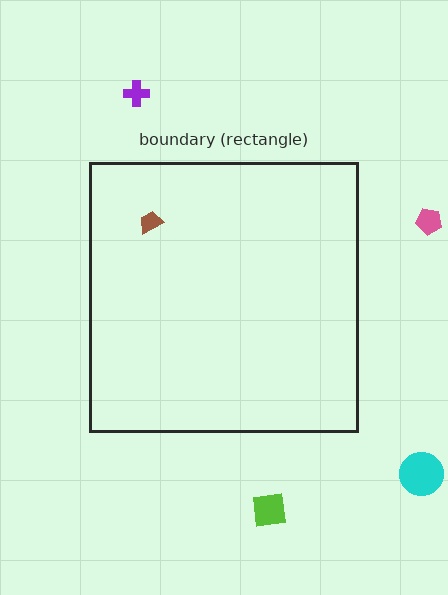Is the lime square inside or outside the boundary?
Outside.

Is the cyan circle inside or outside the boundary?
Outside.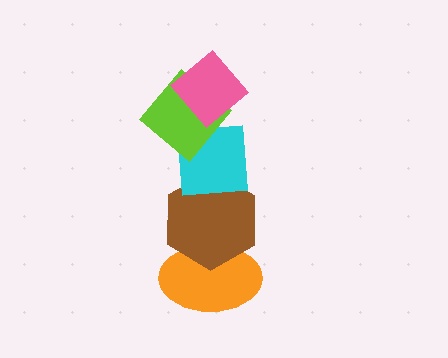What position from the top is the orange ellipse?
The orange ellipse is 5th from the top.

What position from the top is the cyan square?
The cyan square is 3rd from the top.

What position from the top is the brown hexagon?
The brown hexagon is 4th from the top.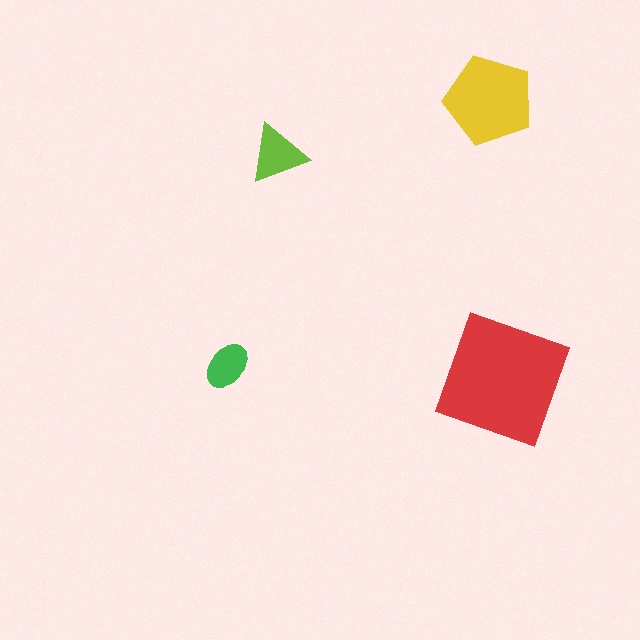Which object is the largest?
The red square.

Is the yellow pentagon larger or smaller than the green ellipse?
Larger.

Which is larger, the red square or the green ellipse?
The red square.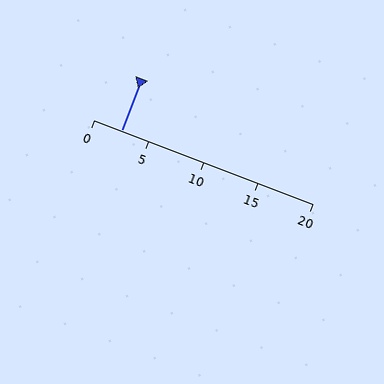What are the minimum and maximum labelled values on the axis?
The axis runs from 0 to 20.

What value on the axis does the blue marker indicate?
The marker indicates approximately 2.5.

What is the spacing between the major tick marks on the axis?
The major ticks are spaced 5 apart.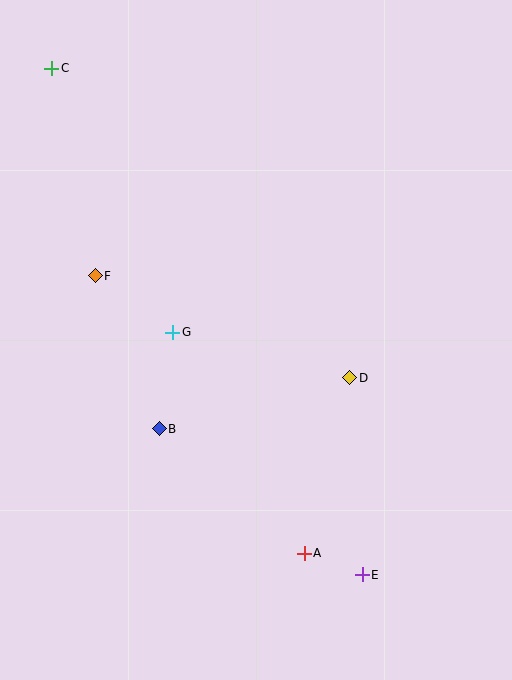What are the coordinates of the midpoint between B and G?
The midpoint between B and G is at (166, 381).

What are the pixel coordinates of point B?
Point B is at (159, 429).